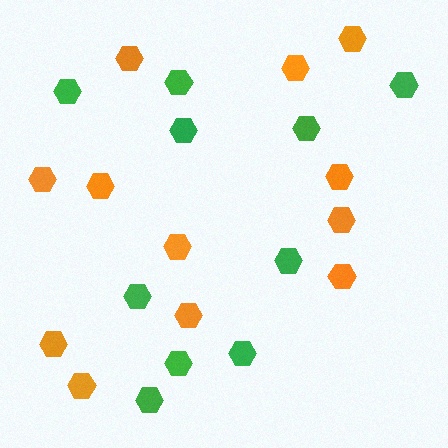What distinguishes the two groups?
There are 2 groups: one group of green hexagons (10) and one group of orange hexagons (12).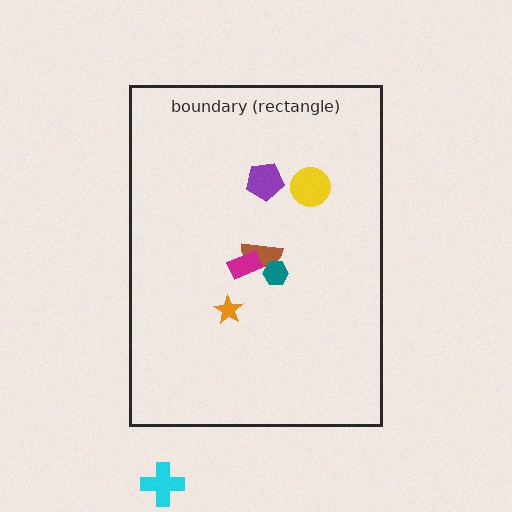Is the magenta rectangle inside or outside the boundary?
Inside.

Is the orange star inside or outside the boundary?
Inside.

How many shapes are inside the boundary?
6 inside, 1 outside.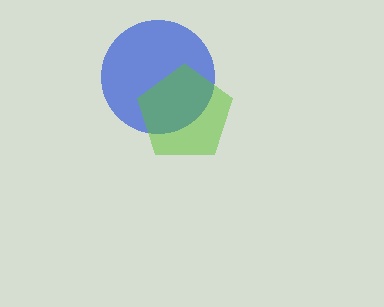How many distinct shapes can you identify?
There are 2 distinct shapes: a blue circle, a lime pentagon.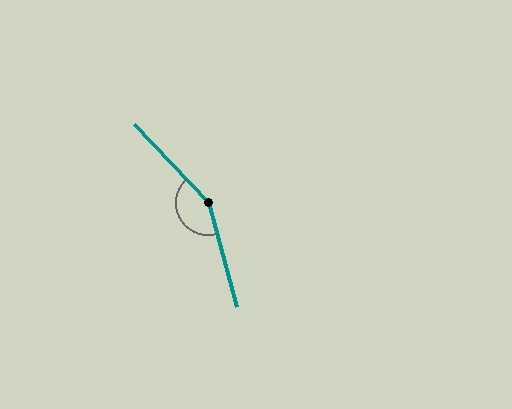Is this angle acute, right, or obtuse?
It is obtuse.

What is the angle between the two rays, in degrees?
Approximately 152 degrees.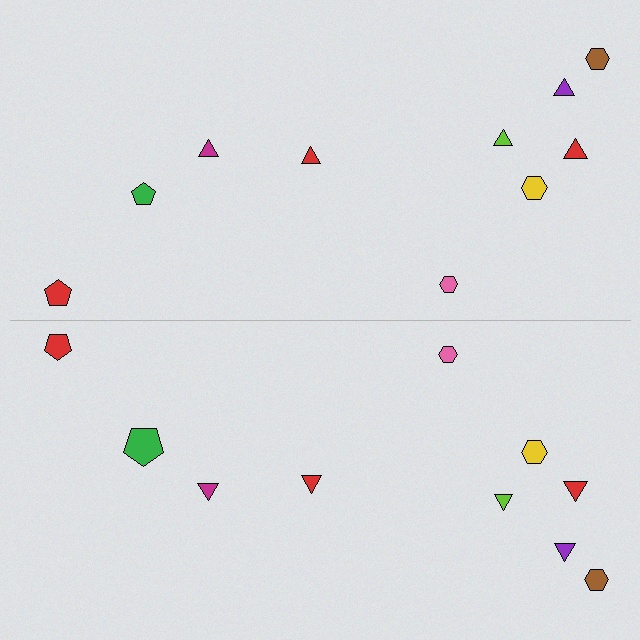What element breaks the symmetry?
The green pentagon on the bottom side has a different size than its mirror counterpart.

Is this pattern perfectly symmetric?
No, the pattern is not perfectly symmetric. The green pentagon on the bottom side has a different size than its mirror counterpart.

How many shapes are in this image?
There are 20 shapes in this image.